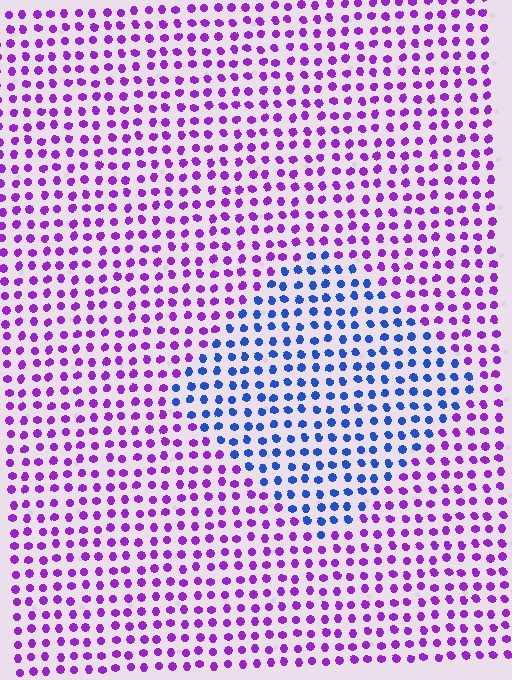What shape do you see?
I see a diamond.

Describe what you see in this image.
The image is filled with small purple elements in a uniform arrangement. A diamond-shaped region is visible where the elements are tinted to a slightly different hue, forming a subtle color boundary.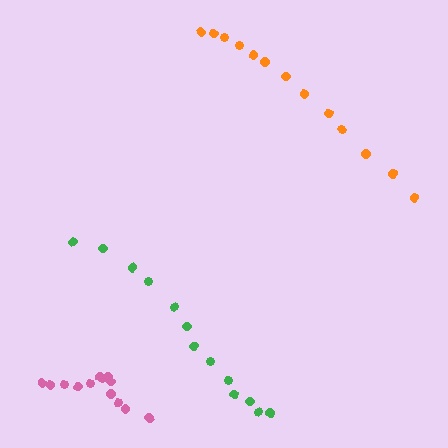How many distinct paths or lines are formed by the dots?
There are 3 distinct paths.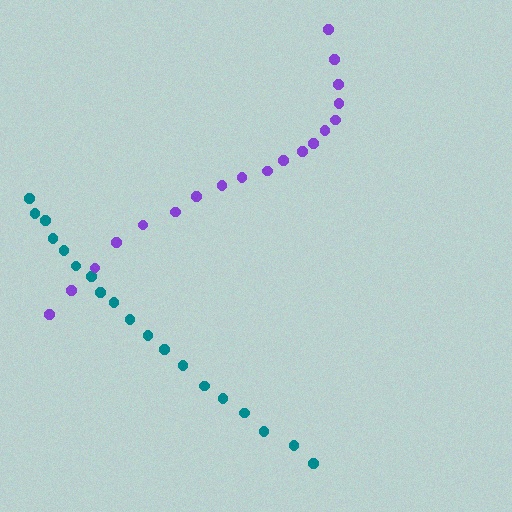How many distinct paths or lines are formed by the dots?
There are 2 distinct paths.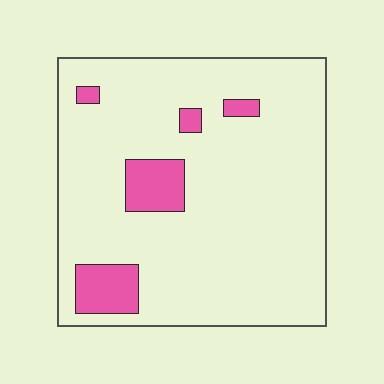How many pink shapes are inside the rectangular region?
5.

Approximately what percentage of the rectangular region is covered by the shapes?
Approximately 10%.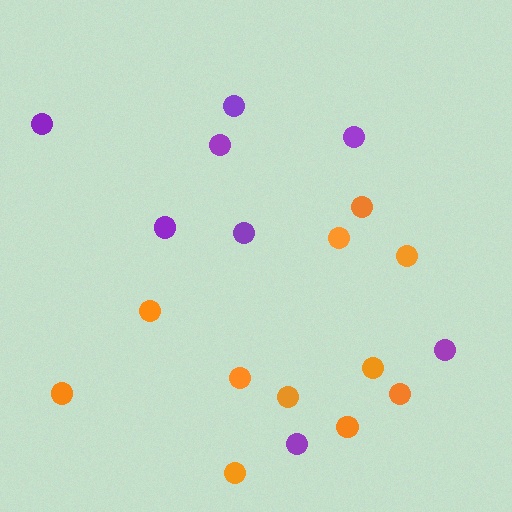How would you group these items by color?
There are 2 groups: one group of orange circles (11) and one group of purple circles (8).